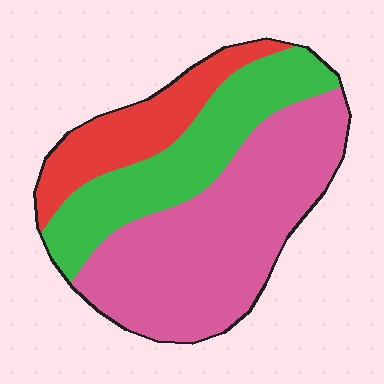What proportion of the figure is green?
Green covers about 30% of the figure.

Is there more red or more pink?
Pink.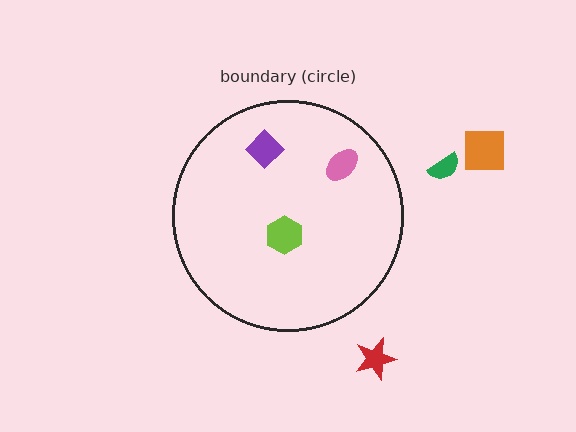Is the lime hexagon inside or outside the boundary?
Inside.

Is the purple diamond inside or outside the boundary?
Inside.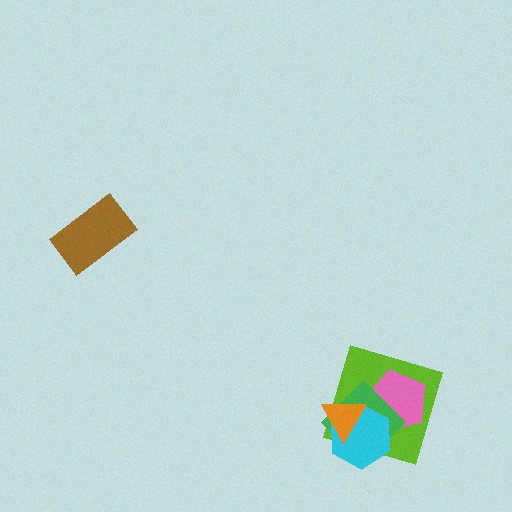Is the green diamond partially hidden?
Yes, it is partially covered by another shape.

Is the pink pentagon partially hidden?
Yes, it is partially covered by another shape.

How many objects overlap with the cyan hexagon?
4 objects overlap with the cyan hexagon.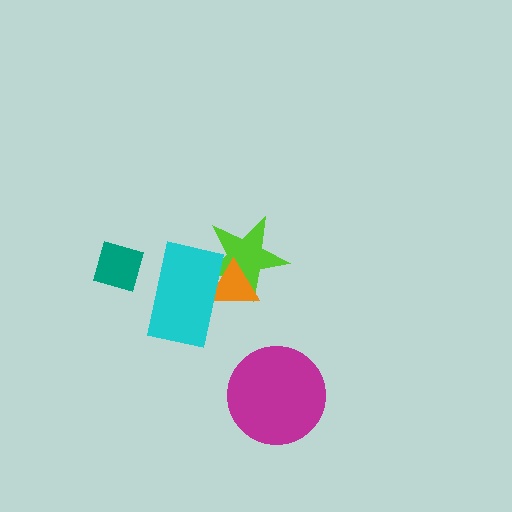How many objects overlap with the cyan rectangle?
2 objects overlap with the cyan rectangle.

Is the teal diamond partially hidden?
No, no other shape covers it.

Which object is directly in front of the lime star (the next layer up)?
The orange triangle is directly in front of the lime star.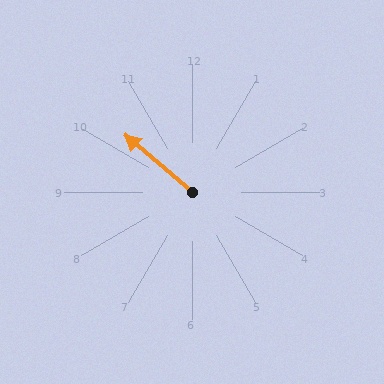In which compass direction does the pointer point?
Northwest.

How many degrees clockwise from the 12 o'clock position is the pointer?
Approximately 310 degrees.